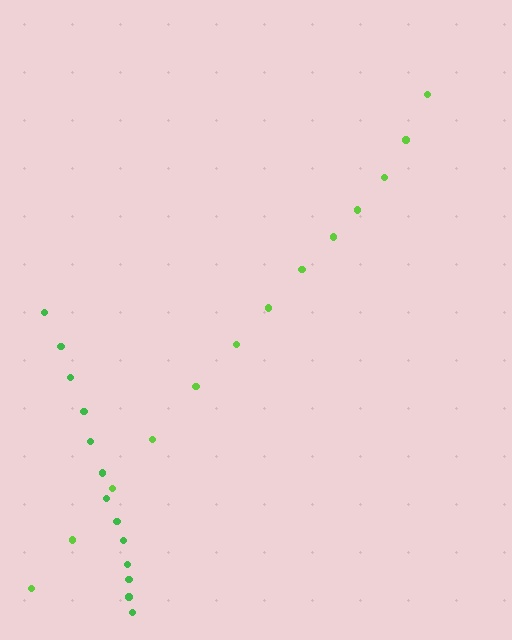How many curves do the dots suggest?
There are 2 distinct paths.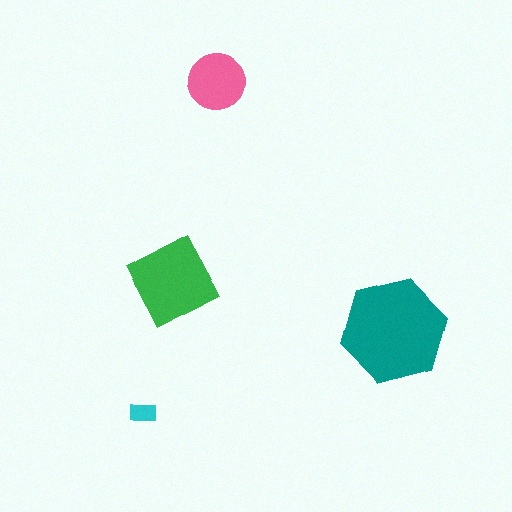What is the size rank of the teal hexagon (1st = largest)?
1st.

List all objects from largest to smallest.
The teal hexagon, the green square, the pink circle, the cyan rectangle.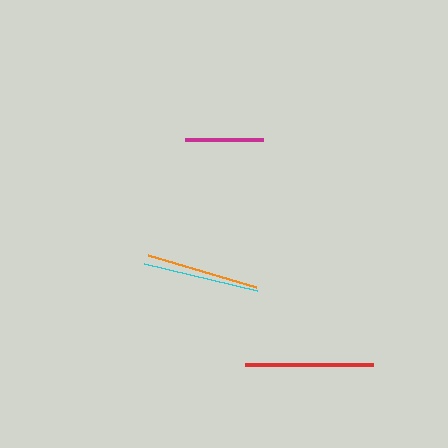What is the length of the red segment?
The red segment is approximately 128 pixels long.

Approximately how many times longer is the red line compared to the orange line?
The red line is approximately 1.1 times the length of the orange line.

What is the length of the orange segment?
The orange segment is approximately 113 pixels long.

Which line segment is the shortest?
The magenta line is the shortest at approximately 79 pixels.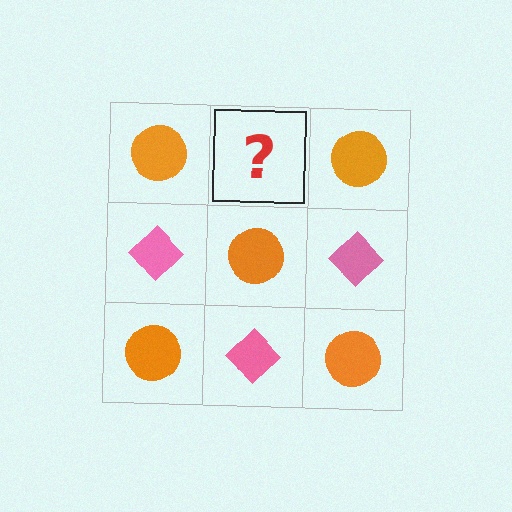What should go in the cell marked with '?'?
The missing cell should contain a pink diamond.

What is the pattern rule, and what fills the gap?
The rule is that it alternates orange circle and pink diamond in a checkerboard pattern. The gap should be filled with a pink diamond.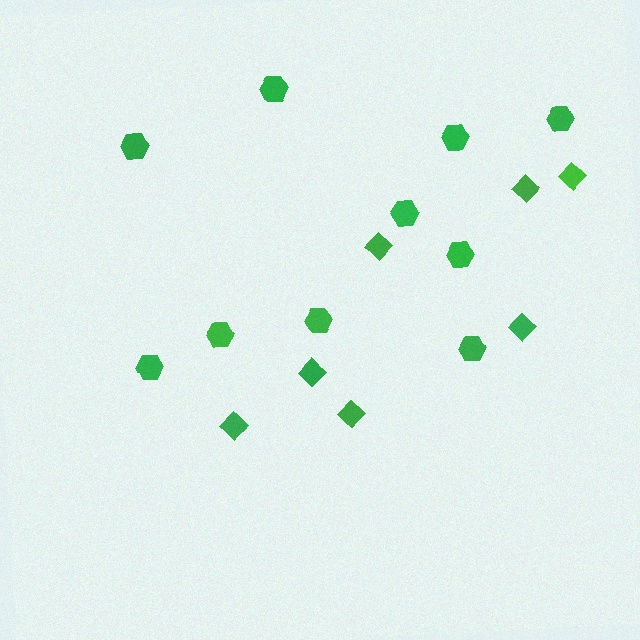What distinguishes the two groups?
There are 2 groups: one group of hexagons (10) and one group of diamonds (7).